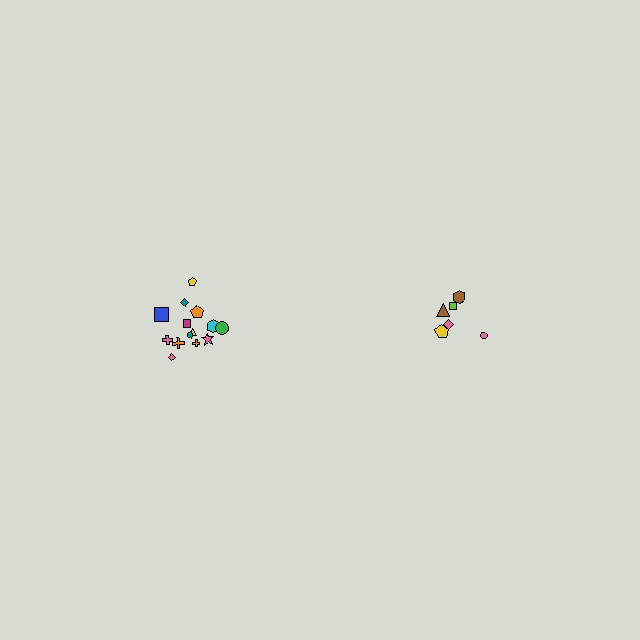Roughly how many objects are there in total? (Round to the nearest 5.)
Roughly 20 objects in total.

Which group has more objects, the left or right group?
The left group.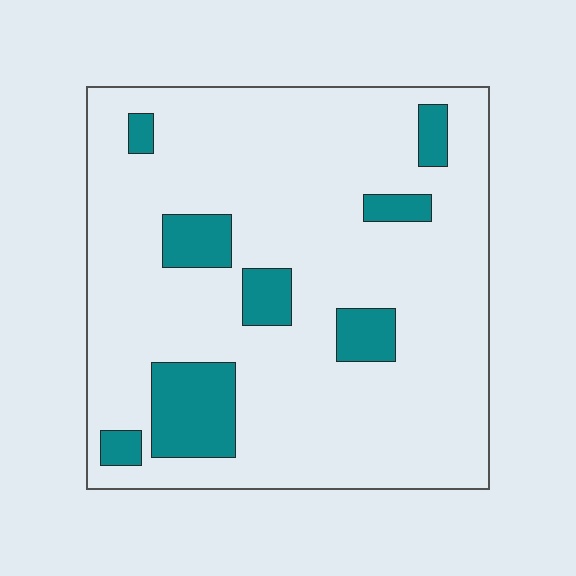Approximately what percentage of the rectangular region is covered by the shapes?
Approximately 15%.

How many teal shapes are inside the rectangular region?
8.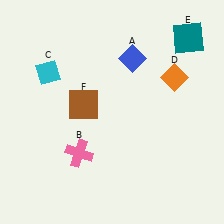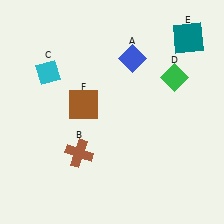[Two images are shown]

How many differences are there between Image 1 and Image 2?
There are 2 differences between the two images.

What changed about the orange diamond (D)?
In Image 1, D is orange. In Image 2, it changed to green.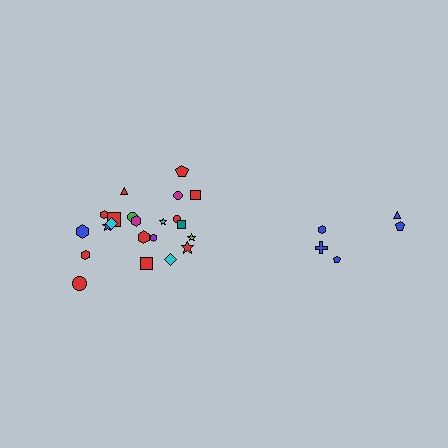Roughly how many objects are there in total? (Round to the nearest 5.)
Roughly 25 objects in total.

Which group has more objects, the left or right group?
The left group.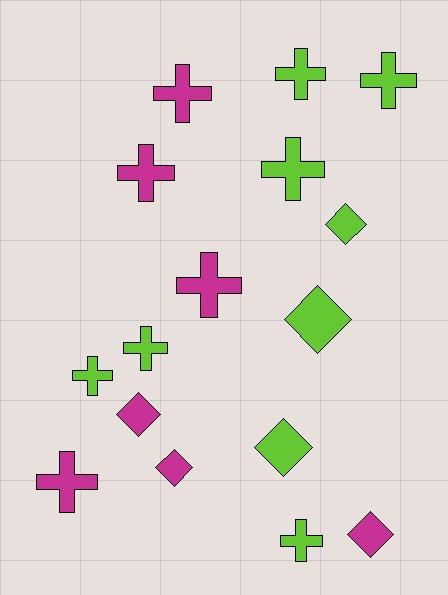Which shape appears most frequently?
Cross, with 10 objects.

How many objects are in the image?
There are 16 objects.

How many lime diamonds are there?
There are 3 lime diamonds.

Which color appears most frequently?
Lime, with 9 objects.